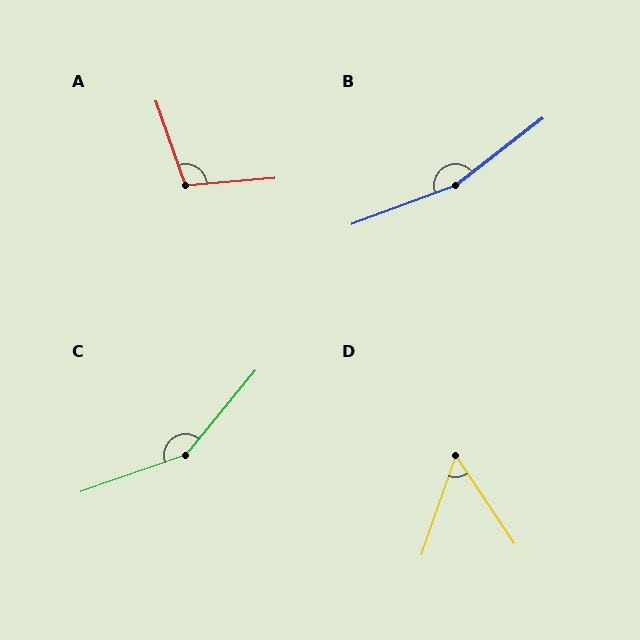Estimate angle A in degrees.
Approximately 105 degrees.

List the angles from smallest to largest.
D (53°), A (105°), C (149°), B (163°).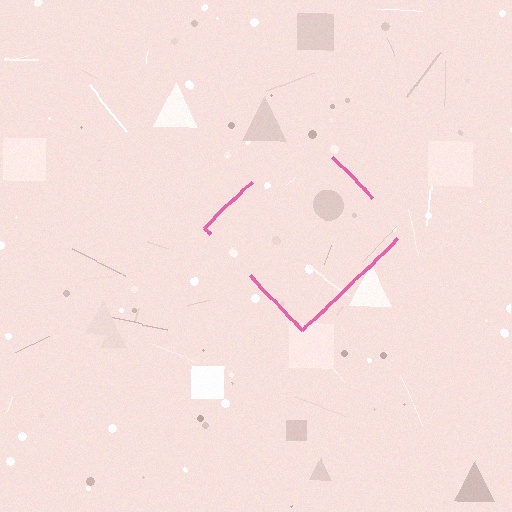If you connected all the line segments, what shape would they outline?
They would outline a diamond.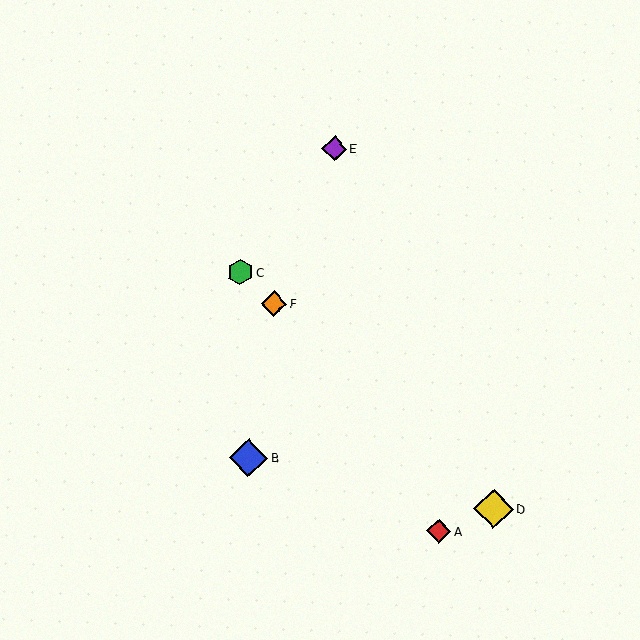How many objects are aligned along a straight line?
3 objects (C, D, F) are aligned along a straight line.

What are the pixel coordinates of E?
Object E is at (334, 149).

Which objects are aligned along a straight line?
Objects C, D, F are aligned along a straight line.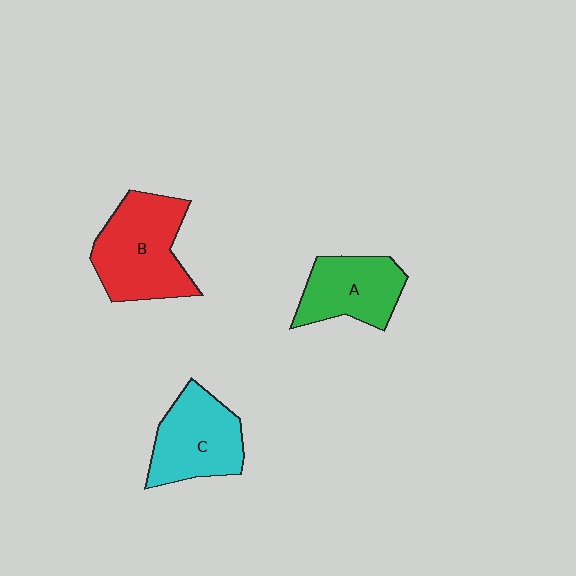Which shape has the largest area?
Shape B (red).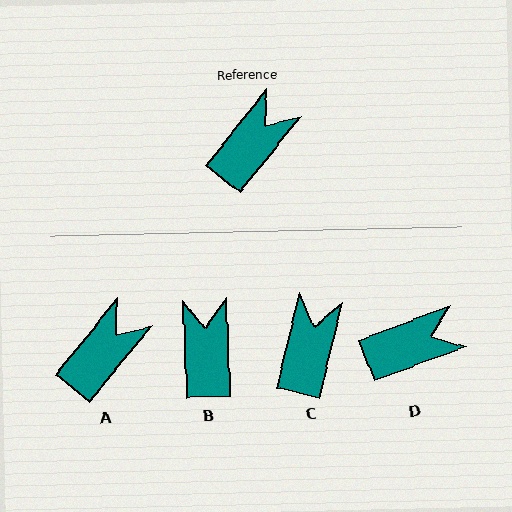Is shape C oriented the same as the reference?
No, it is off by about 25 degrees.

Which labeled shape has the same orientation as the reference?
A.